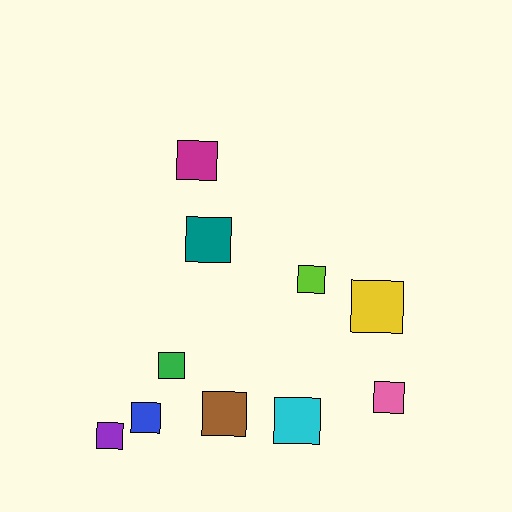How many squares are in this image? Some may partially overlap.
There are 10 squares.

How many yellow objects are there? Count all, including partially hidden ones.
There is 1 yellow object.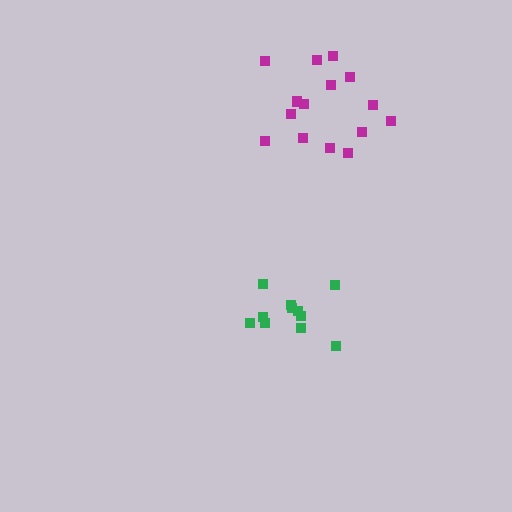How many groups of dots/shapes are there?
There are 2 groups.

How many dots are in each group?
Group 1: 16 dots, Group 2: 11 dots (27 total).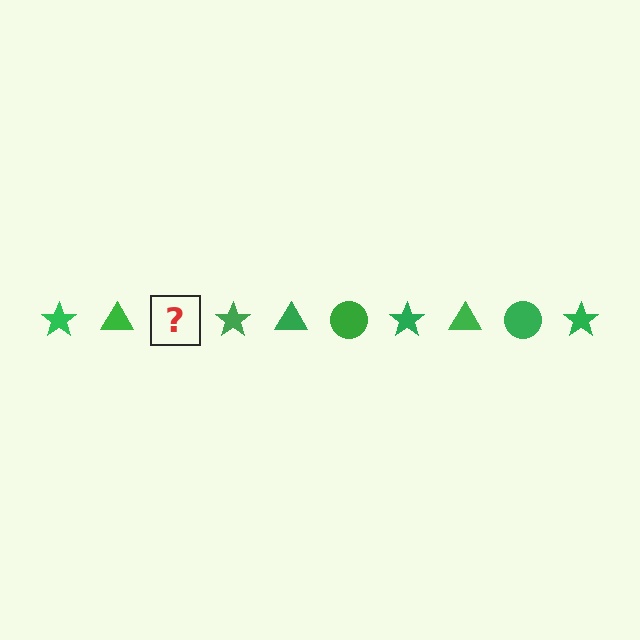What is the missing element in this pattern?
The missing element is a green circle.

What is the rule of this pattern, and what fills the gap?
The rule is that the pattern cycles through star, triangle, circle shapes in green. The gap should be filled with a green circle.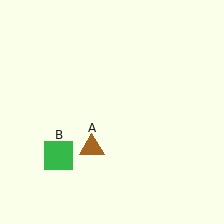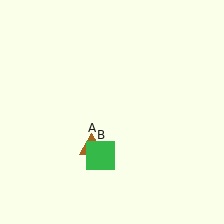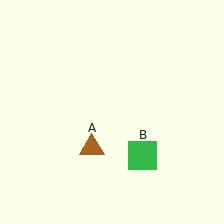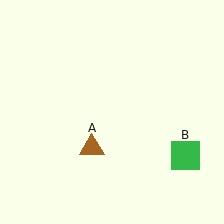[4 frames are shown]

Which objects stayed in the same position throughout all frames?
Brown triangle (object A) remained stationary.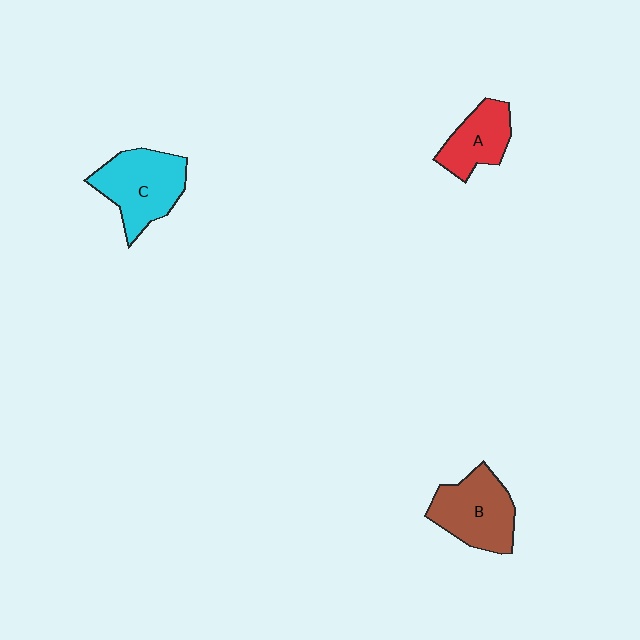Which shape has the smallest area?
Shape A (red).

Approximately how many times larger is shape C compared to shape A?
Approximately 1.5 times.